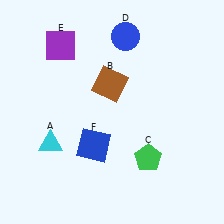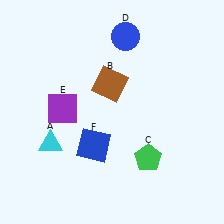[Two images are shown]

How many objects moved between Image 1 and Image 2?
1 object moved between the two images.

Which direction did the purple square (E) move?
The purple square (E) moved down.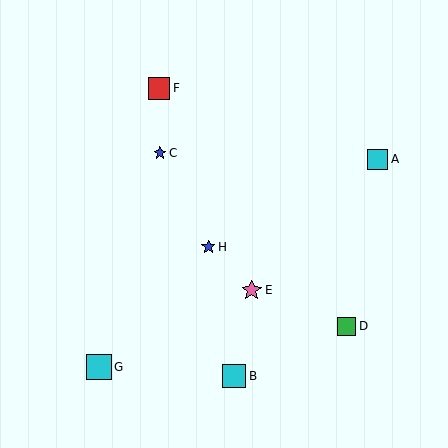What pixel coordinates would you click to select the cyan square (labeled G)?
Click at (99, 367) to select the cyan square G.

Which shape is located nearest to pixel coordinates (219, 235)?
The blue star (labeled H) at (208, 247) is nearest to that location.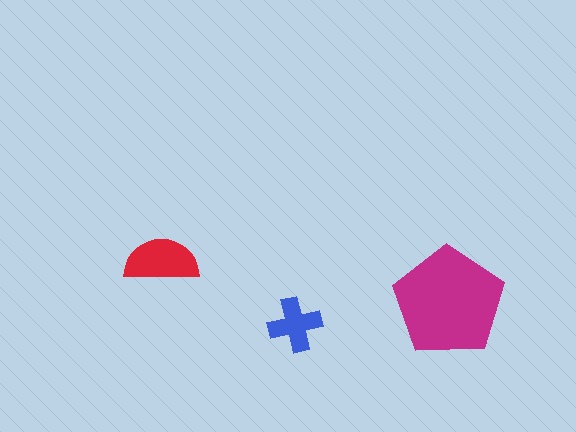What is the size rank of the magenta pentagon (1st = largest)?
1st.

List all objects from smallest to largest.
The blue cross, the red semicircle, the magenta pentagon.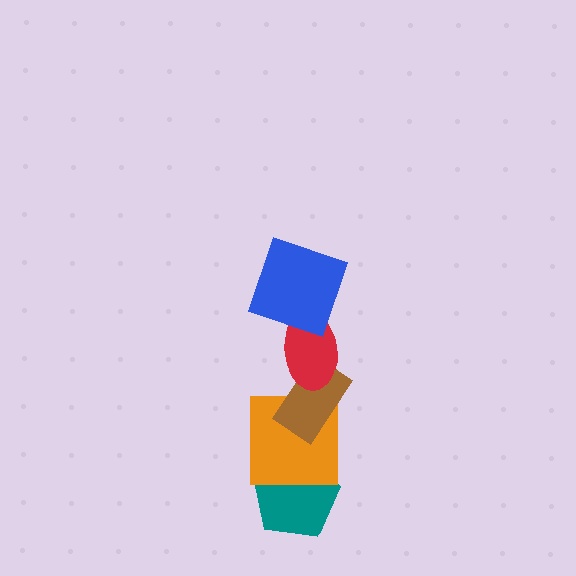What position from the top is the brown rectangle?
The brown rectangle is 3rd from the top.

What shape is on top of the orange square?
The brown rectangle is on top of the orange square.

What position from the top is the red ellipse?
The red ellipse is 2nd from the top.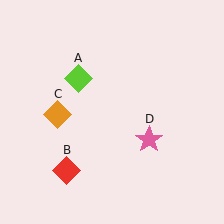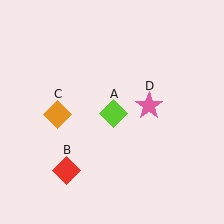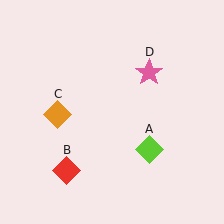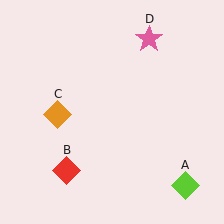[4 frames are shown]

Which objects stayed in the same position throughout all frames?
Red diamond (object B) and orange diamond (object C) remained stationary.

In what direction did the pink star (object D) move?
The pink star (object D) moved up.